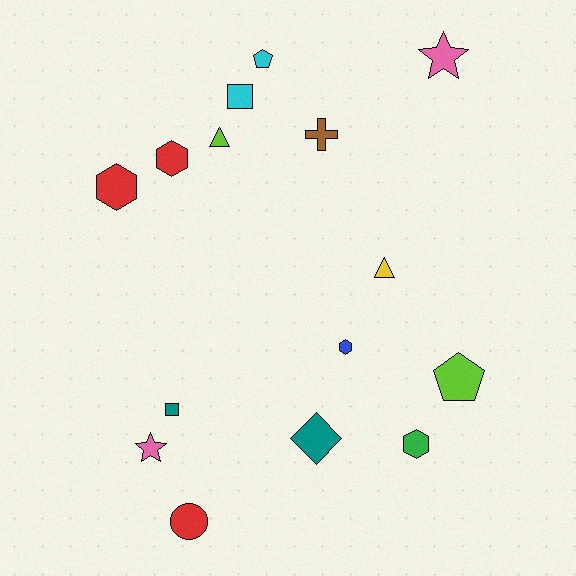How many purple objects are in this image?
There are no purple objects.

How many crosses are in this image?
There is 1 cross.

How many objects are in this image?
There are 15 objects.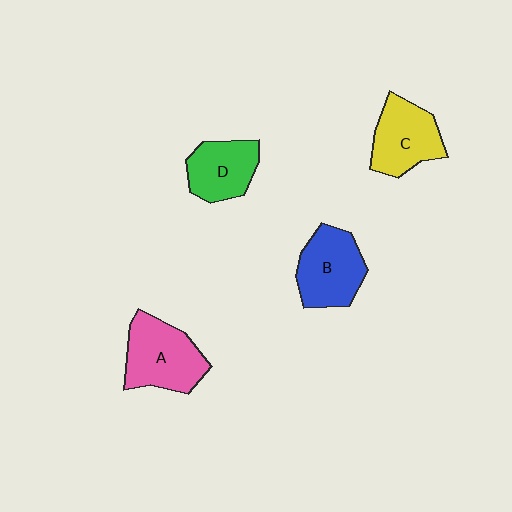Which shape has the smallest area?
Shape D (green).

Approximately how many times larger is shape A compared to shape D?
Approximately 1.3 times.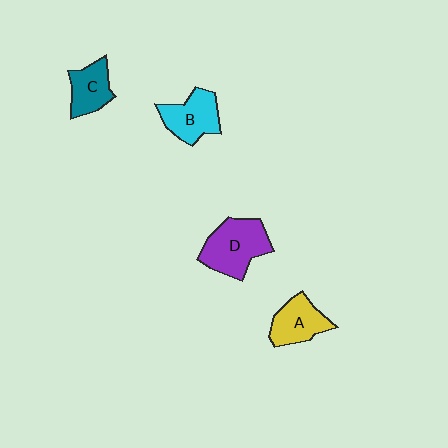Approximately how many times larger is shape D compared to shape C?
Approximately 1.6 times.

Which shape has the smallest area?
Shape C (teal).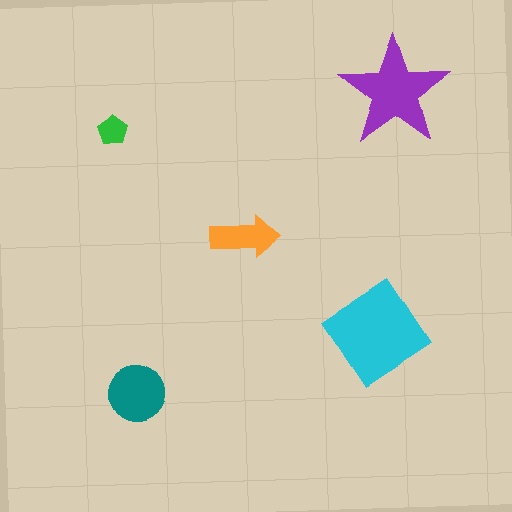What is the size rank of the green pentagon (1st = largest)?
5th.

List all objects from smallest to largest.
The green pentagon, the orange arrow, the teal circle, the purple star, the cyan diamond.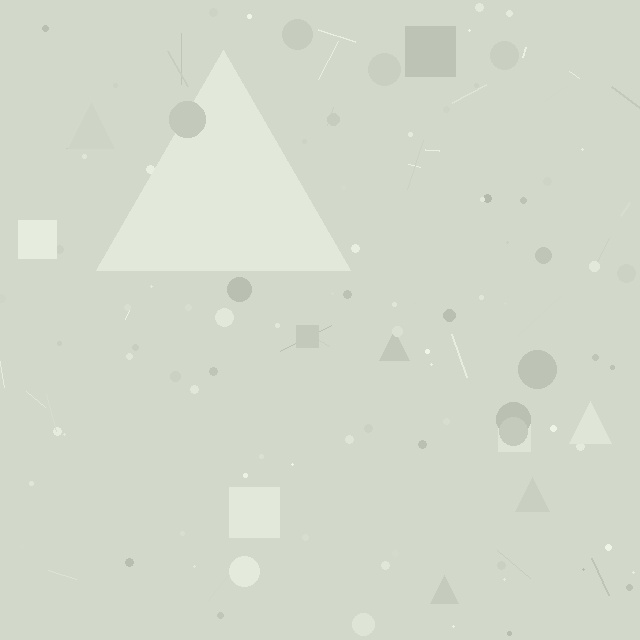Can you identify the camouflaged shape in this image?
The camouflaged shape is a triangle.